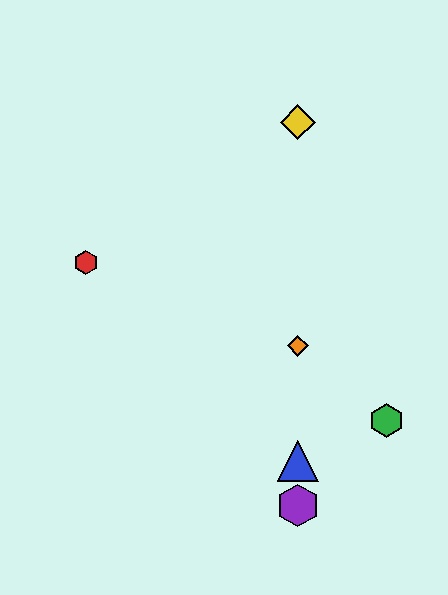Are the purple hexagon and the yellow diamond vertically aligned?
Yes, both are at x≈298.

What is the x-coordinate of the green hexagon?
The green hexagon is at x≈386.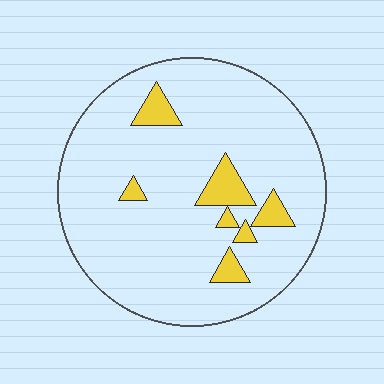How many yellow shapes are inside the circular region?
7.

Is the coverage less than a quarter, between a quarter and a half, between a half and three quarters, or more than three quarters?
Less than a quarter.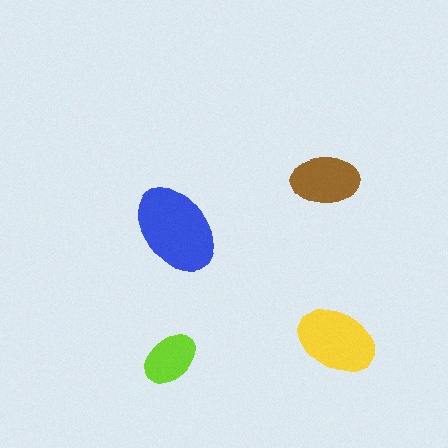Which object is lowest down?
The lime ellipse is bottommost.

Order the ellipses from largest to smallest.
the blue one, the yellow one, the brown one, the lime one.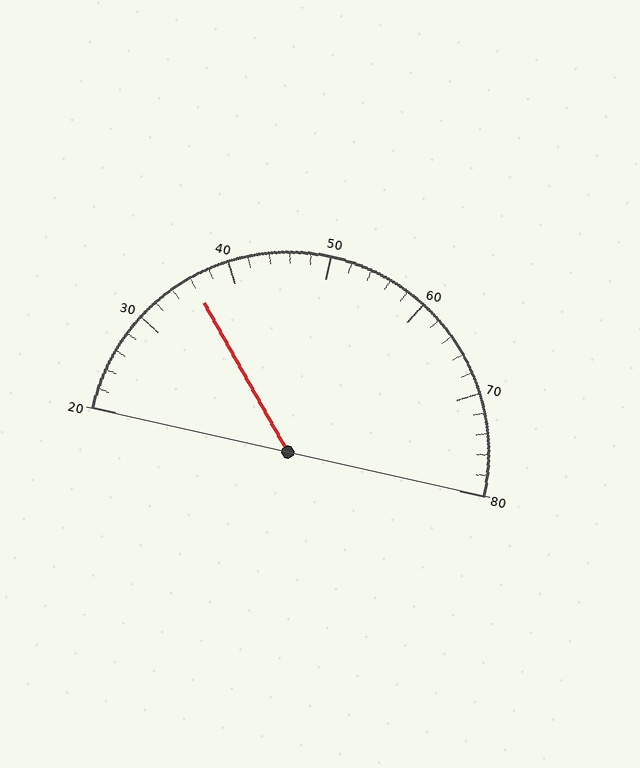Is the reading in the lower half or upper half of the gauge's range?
The reading is in the lower half of the range (20 to 80).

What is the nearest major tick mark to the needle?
The nearest major tick mark is 40.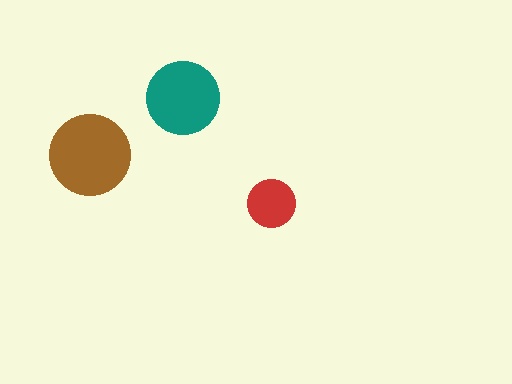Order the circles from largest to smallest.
the brown one, the teal one, the red one.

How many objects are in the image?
There are 3 objects in the image.